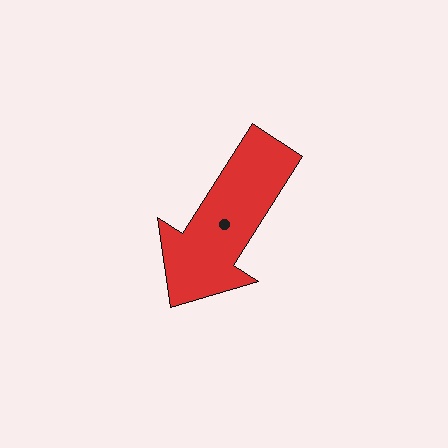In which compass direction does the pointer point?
Southwest.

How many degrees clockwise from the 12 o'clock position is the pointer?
Approximately 212 degrees.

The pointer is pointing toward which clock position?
Roughly 7 o'clock.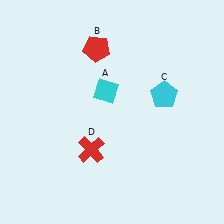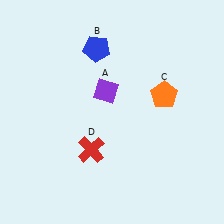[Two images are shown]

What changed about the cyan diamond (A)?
In Image 1, A is cyan. In Image 2, it changed to purple.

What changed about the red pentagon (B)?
In Image 1, B is red. In Image 2, it changed to blue.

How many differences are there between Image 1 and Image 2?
There are 3 differences between the two images.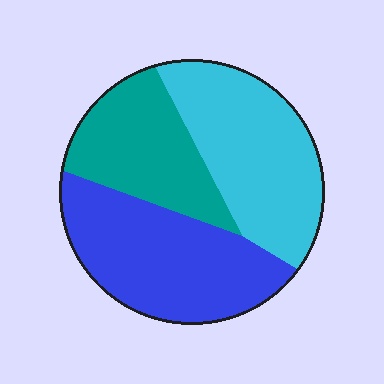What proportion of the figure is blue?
Blue covers about 40% of the figure.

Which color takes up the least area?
Teal, at roughly 25%.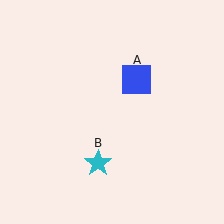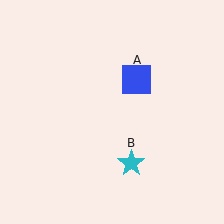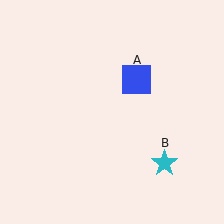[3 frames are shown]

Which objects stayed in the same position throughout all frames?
Blue square (object A) remained stationary.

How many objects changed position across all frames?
1 object changed position: cyan star (object B).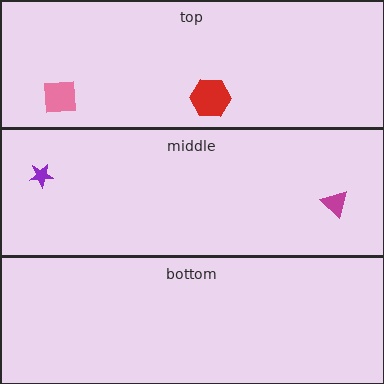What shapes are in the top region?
The pink square, the red hexagon.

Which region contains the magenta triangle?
The middle region.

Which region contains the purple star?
The middle region.